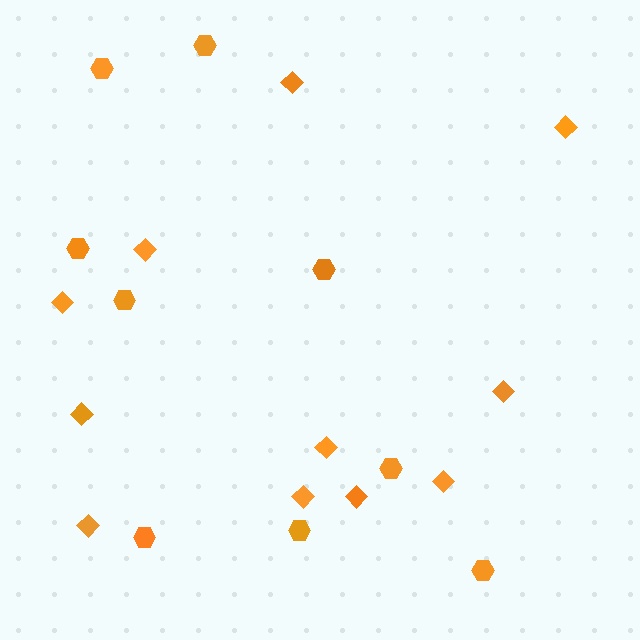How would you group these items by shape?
There are 2 groups: one group of hexagons (9) and one group of diamonds (11).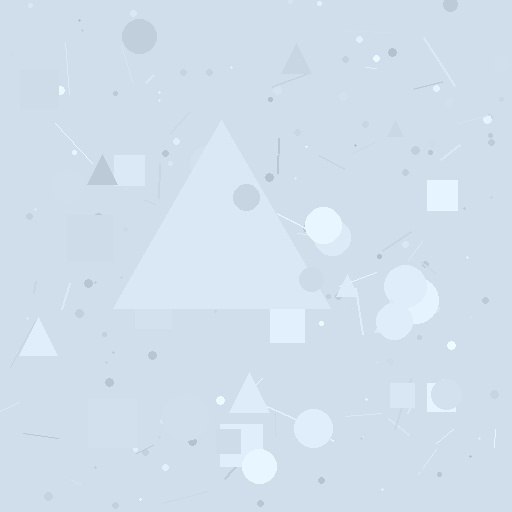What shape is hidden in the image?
A triangle is hidden in the image.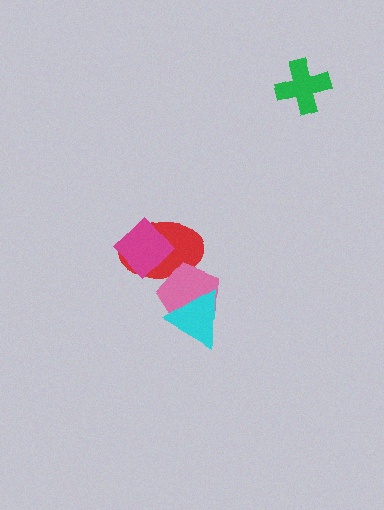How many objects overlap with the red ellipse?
2 objects overlap with the red ellipse.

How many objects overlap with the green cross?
0 objects overlap with the green cross.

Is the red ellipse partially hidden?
Yes, it is partially covered by another shape.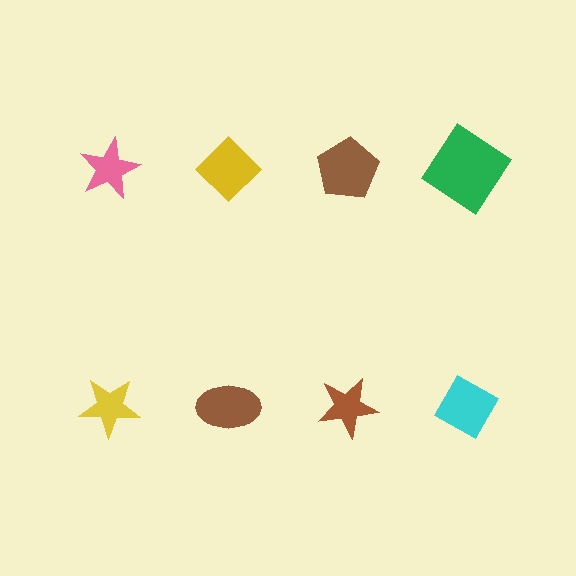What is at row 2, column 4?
A cyan diamond.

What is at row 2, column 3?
A brown star.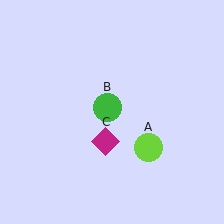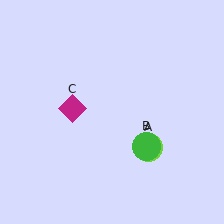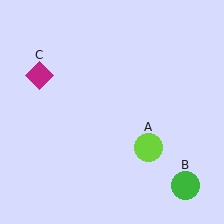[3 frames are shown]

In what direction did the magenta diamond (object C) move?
The magenta diamond (object C) moved up and to the left.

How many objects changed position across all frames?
2 objects changed position: green circle (object B), magenta diamond (object C).